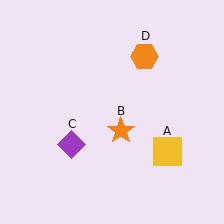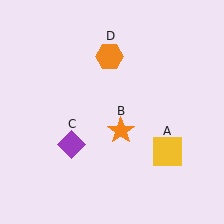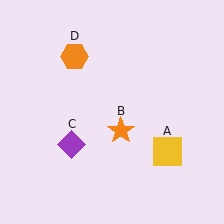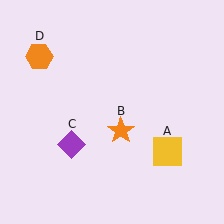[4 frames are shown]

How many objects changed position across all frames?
1 object changed position: orange hexagon (object D).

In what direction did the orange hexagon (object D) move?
The orange hexagon (object D) moved left.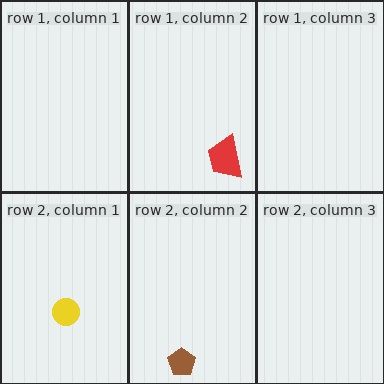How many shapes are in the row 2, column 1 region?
1.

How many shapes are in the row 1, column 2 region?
1.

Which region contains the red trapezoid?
The row 1, column 2 region.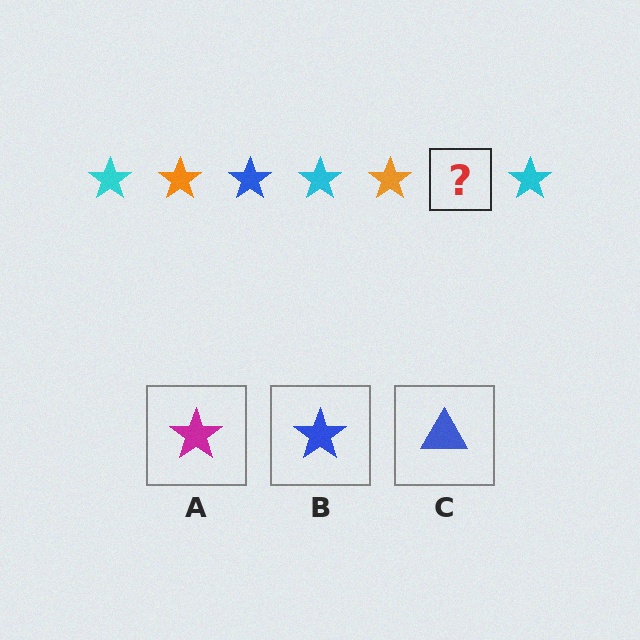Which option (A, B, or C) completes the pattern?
B.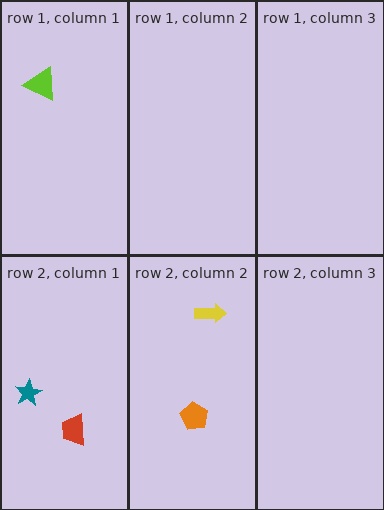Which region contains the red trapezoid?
The row 2, column 1 region.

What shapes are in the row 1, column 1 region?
The lime triangle.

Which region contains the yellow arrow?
The row 2, column 2 region.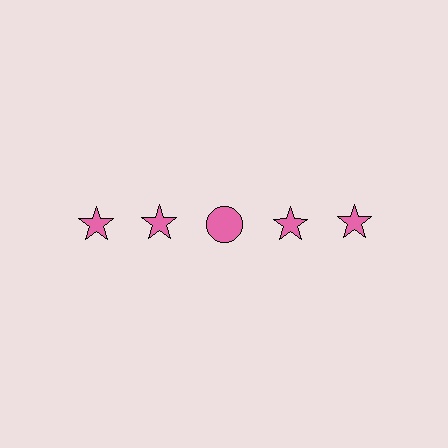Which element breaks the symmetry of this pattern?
The pink circle in the top row, center column breaks the symmetry. All other shapes are pink stars.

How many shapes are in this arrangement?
There are 5 shapes arranged in a grid pattern.